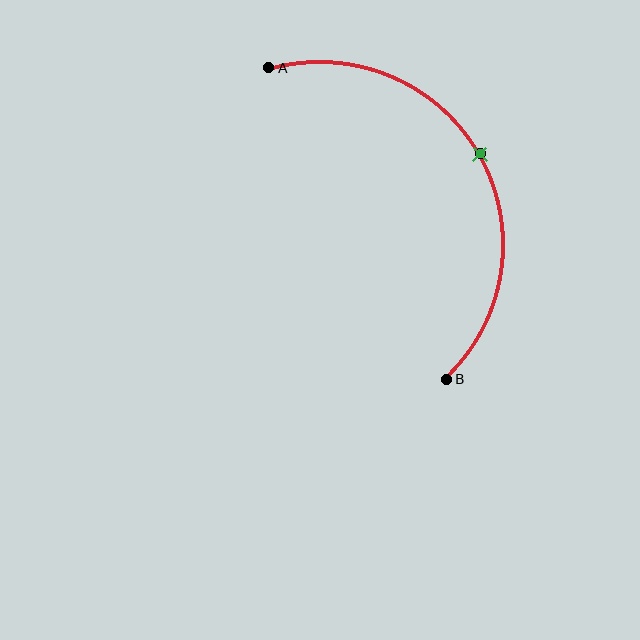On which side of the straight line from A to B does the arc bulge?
The arc bulges to the right of the straight line connecting A and B.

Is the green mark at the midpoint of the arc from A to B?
Yes. The green mark lies on the arc at equal arc-length from both A and B — it is the arc midpoint.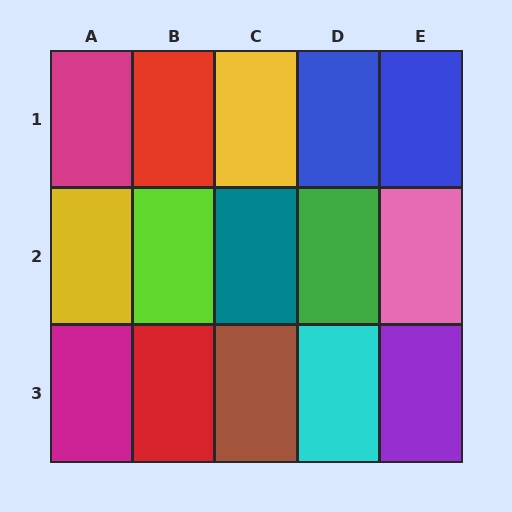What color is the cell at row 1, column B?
Red.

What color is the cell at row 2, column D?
Green.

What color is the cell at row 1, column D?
Blue.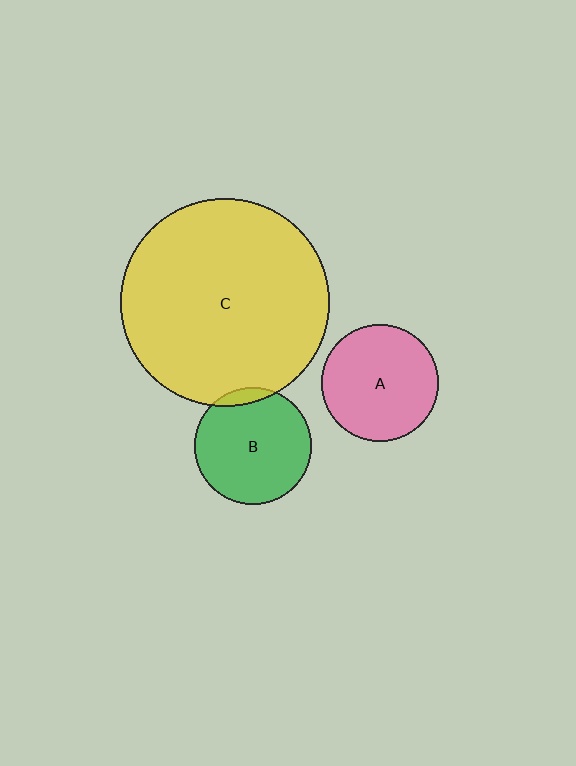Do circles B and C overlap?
Yes.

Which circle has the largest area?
Circle C (yellow).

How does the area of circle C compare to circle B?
Approximately 3.2 times.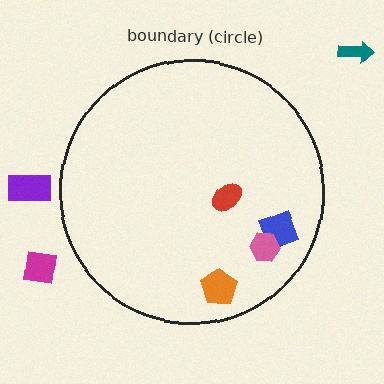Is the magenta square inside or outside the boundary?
Outside.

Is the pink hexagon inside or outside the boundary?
Inside.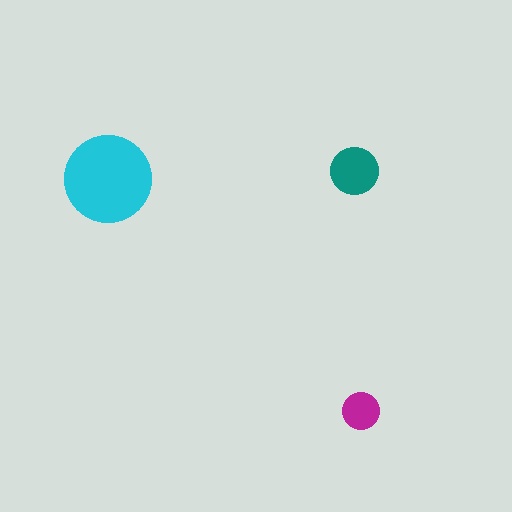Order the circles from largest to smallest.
the cyan one, the teal one, the magenta one.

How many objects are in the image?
There are 3 objects in the image.